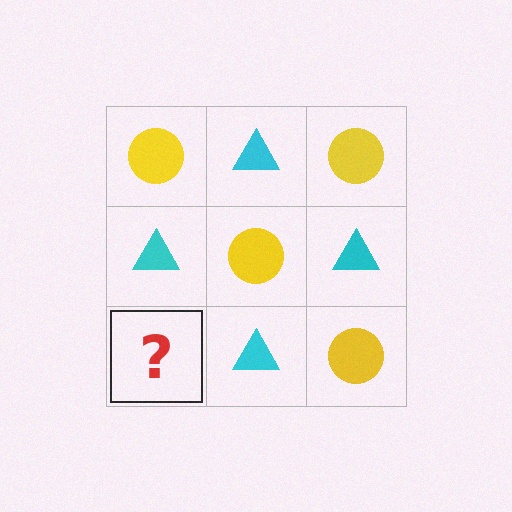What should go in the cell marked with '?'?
The missing cell should contain a yellow circle.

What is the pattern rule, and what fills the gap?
The rule is that it alternates yellow circle and cyan triangle in a checkerboard pattern. The gap should be filled with a yellow circle.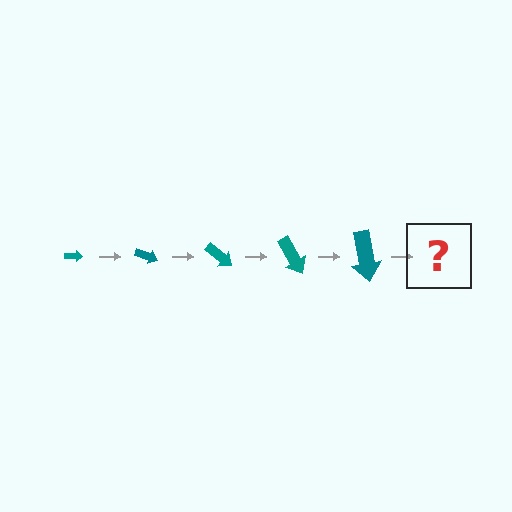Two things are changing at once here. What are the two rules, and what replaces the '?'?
The two rules are that the arrow grows larger each step and it rotates 20 degrees each step. The '?' should be an arrow, larger than the previous one and rotated 100 degrees from the start.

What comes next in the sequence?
The next element should be an arrow, larger than the previous one and rotated 100 degrees from the start.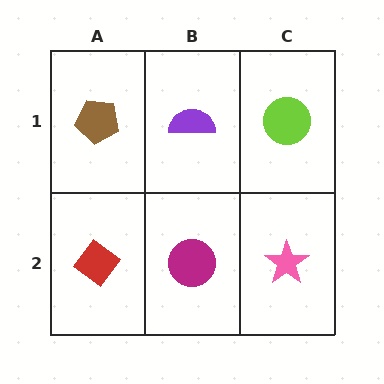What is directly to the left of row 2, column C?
A magenta circle.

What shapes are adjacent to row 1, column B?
A magenta circle (row 2, column B), a brown pentagon (row 1, column A), a lime circle (row 1, column C).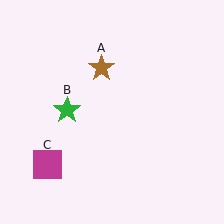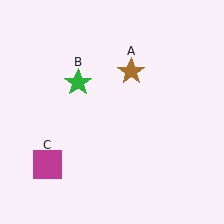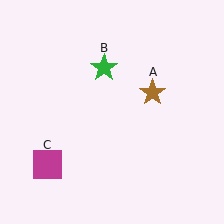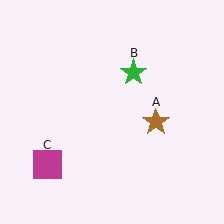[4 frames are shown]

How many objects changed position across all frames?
2 objects changed position: brown star (object A), green star (object B).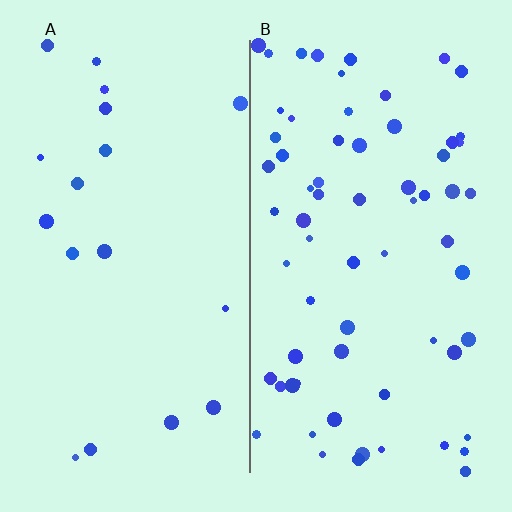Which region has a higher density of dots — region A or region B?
B (the right).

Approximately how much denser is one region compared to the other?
Approximately 3.7× — region B over region A.